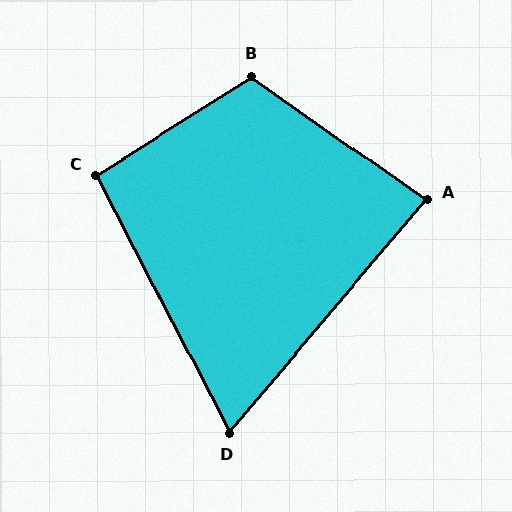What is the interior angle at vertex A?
Approximately 85 degrees (approximately right).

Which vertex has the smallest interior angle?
D, at approximately 67 degrees.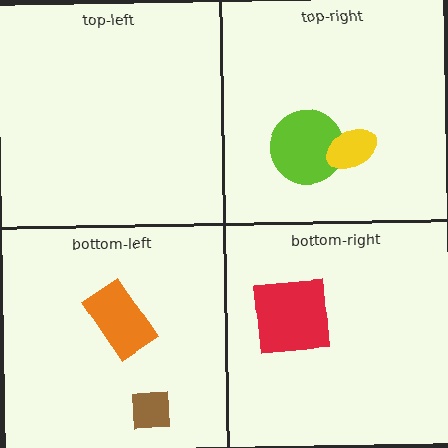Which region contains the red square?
The bottom-right region.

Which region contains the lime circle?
The top-right region.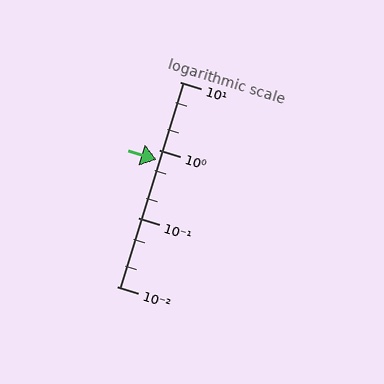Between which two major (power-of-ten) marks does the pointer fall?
The pointer is between 0.1 and 1.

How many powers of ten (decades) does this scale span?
The scale spans 3 decades, from 0.01 to 10.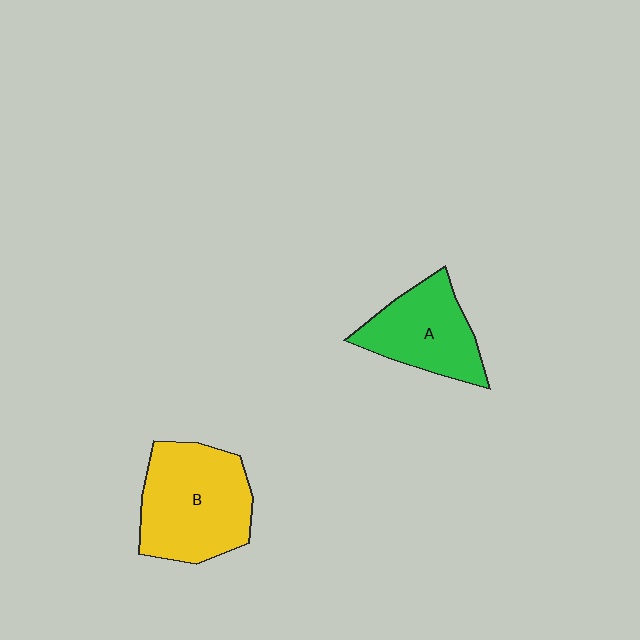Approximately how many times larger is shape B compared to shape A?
Approximately 1.4 times.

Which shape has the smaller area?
Shape A (green).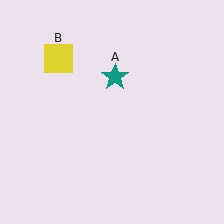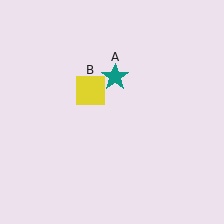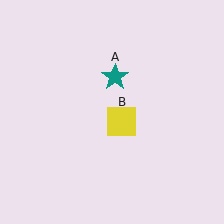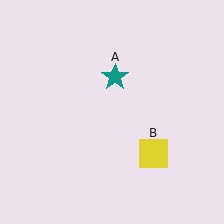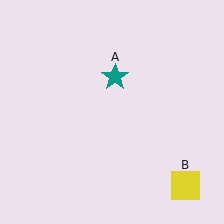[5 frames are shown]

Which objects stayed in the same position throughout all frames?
Teal star (object A) remained stationary.